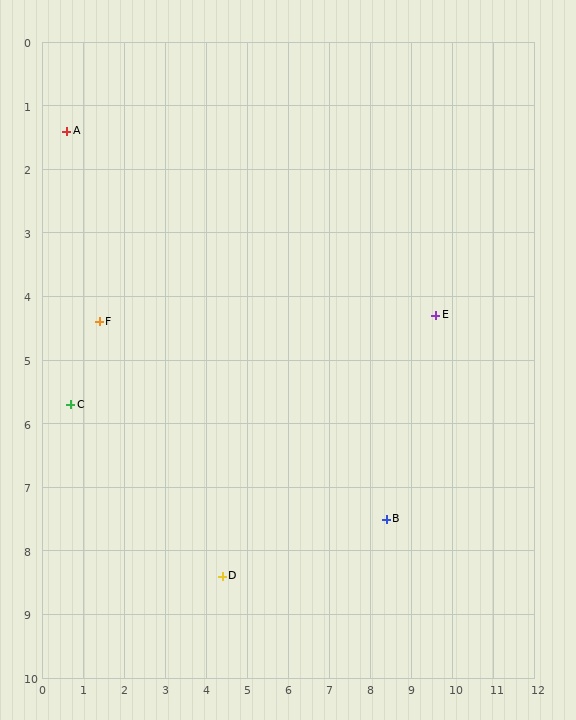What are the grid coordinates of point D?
Point D is at approximately (4.4, 8.4).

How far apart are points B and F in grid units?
Points B and F are about 7.7 grid units apart.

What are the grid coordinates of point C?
Point C is at approximately (0.7, 5.7).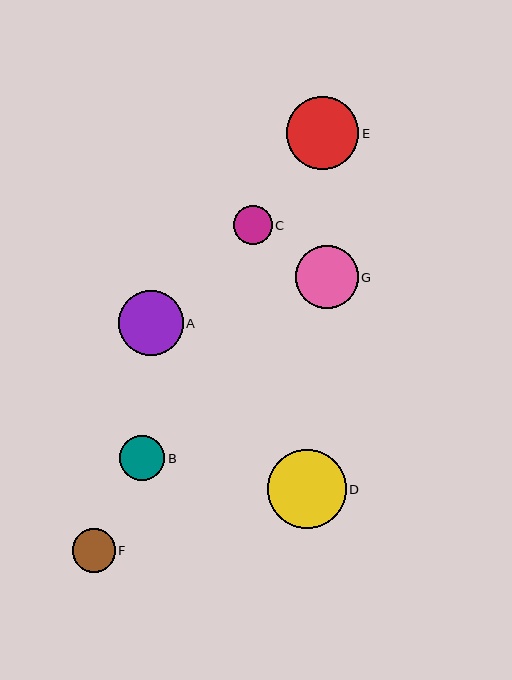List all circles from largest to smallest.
From largest to smallest: D, E, A, G, B, F, C.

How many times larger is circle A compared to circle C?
Circle A is approximately 1.7 times the size of circle C.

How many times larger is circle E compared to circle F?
Circle E is approximately 1.7 times the size of circle F.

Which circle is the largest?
Circle D is the largest with a size of approximately 79 pixels.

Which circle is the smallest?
Circle C is the smallest with a size of approximately 39 pixels.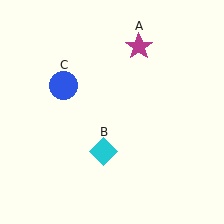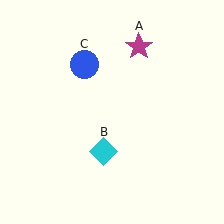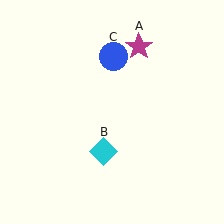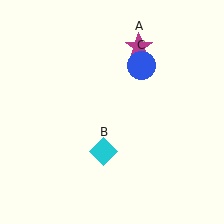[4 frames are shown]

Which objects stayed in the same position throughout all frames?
Magenta star (object A) and cyan diamond (object B) remained stationary.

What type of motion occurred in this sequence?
The blue circle (object C) rotated clockwise around the center of the scene.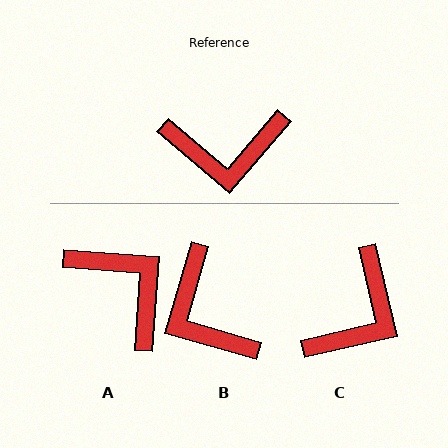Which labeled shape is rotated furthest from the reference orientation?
A, about 126 degrees away.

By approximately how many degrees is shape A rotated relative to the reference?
Approximately 126 degrees counter-clockwise.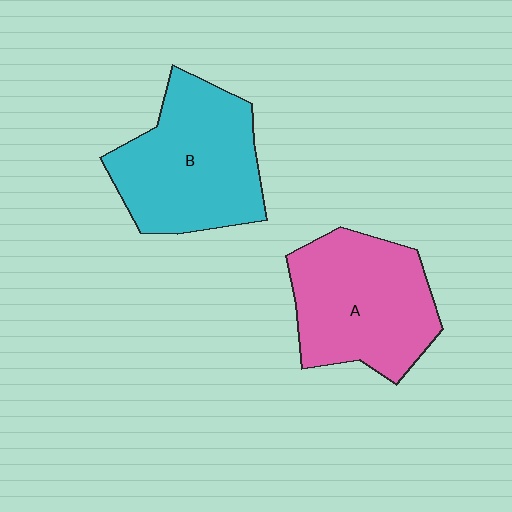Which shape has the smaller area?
Shape A (pink).